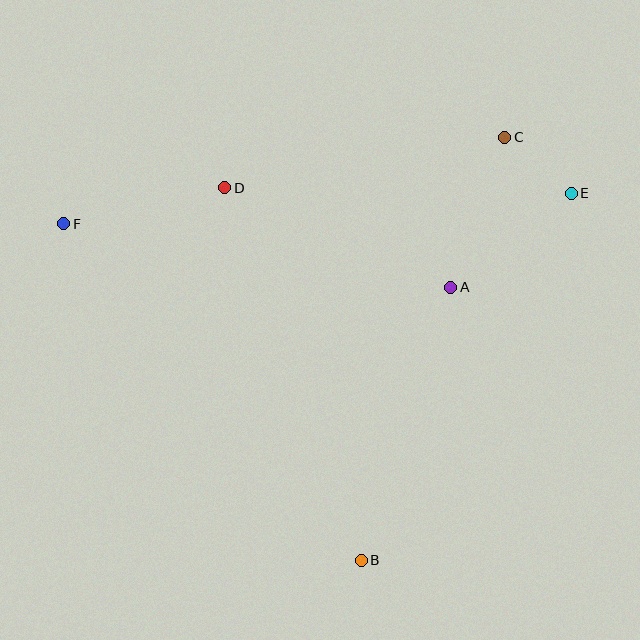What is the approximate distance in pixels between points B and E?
The distance between B and E is approximately 423 pixels.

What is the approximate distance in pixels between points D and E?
The distance between D and E is approximately 346 pixels.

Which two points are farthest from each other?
Points E and F are farthest from each other.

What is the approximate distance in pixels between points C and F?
The distance between C and F is approximately 450 pixels.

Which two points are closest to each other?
Points C and E are closest to each other.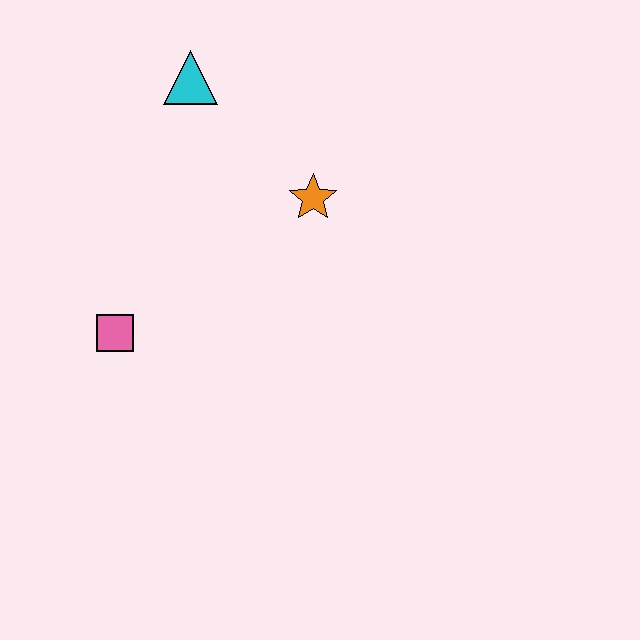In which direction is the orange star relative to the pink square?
The orange star is to the right of the pink square.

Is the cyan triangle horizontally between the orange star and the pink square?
Yes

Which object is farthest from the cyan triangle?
The pink square is farthest from the cyan triangle.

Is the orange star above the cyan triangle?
No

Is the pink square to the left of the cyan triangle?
Yes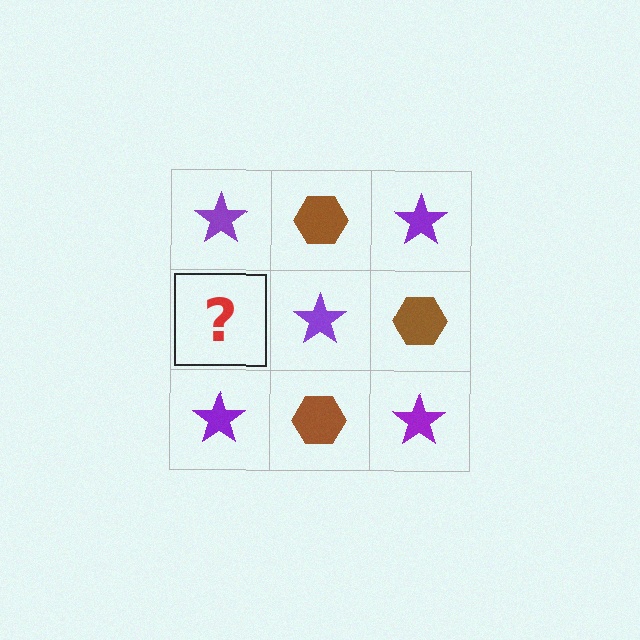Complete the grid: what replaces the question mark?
The question mark should be replaced with a brown hexagon.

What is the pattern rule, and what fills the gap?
The rule is that it alternates purple star and brown hexagon in a checkerboard pattern. The gap should be filled with a brown hexagon.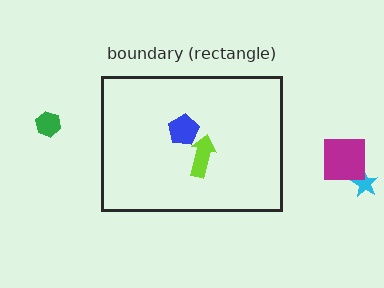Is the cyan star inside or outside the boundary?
Outside.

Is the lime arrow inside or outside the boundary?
Inside.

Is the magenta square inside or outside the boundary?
Outside.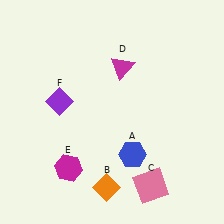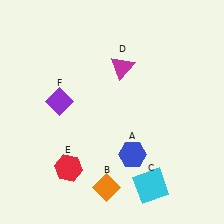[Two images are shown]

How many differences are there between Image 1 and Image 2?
There are 2 differences between the two images.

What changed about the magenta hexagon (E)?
In Image 1, E is magenta. In Image 2, it changed to red.